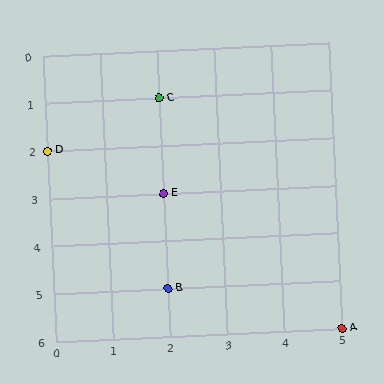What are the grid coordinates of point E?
Point E is at grid coordinates (2, 3).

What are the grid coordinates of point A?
Point A is at grid coordinates (5, 6).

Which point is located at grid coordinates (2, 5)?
Point B is at (2, 5).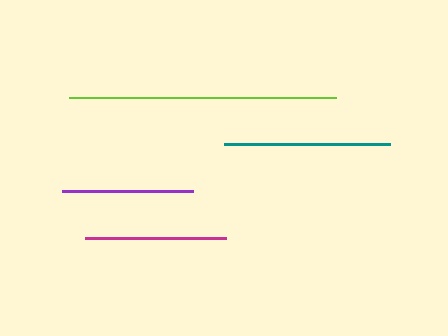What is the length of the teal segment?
The teal segment is approximately 166 pixels long.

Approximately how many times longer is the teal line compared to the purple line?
The teal line is approximately 1.3 times the length of the purple line.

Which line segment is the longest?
The lime line is the longest at approximately 267 pixels.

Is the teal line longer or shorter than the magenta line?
The teal line is longer than the magenta line.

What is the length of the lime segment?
The lime segment is approximately 267 pixels long.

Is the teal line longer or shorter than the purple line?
The teal line is longer than the purple line.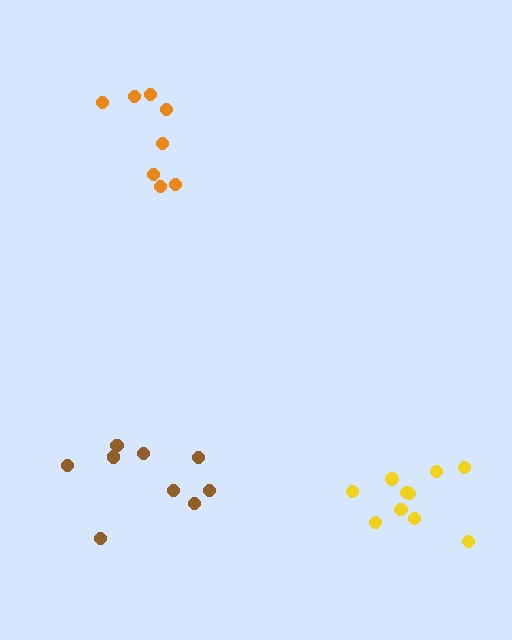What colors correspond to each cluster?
The clusters are colored: orange, brown, yellow.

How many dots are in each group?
Group 1: 8 dots, Group 2: 9 dots, Group 3: 10 dots (27 total).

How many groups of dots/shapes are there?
There are 3 groups.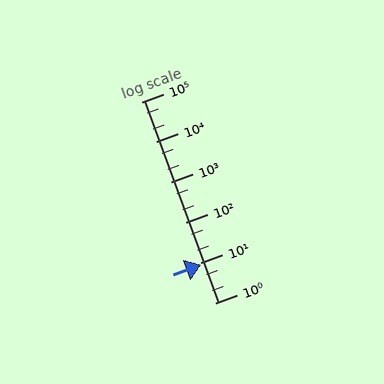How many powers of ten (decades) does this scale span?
The scale spans 5 decades, from 1 to 100000.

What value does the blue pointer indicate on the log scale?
The pointer indicates approximately 8.9.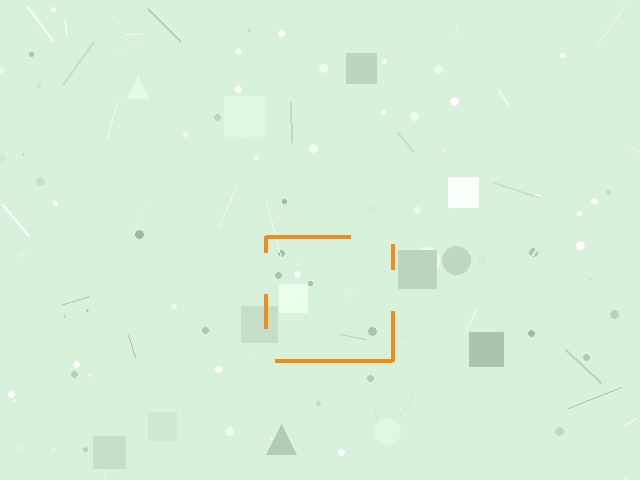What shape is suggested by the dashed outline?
The dashed outline suggests a square.